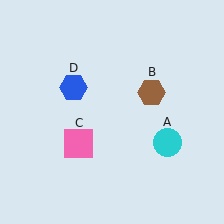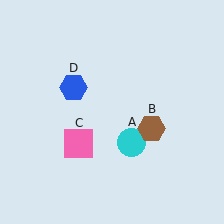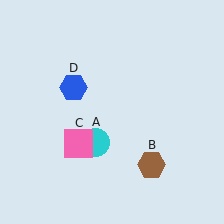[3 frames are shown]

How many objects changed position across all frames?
2 objects changed position: cyan circle (object A), brown hexagon (object B).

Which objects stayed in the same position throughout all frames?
Pink square (object C) and blue hexagon (object D) remained stationary.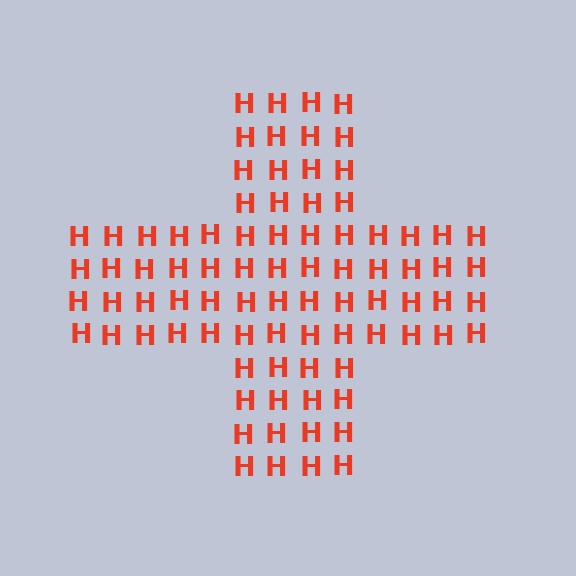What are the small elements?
The small elements are letter H's.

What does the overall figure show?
The overall figure shows a cross.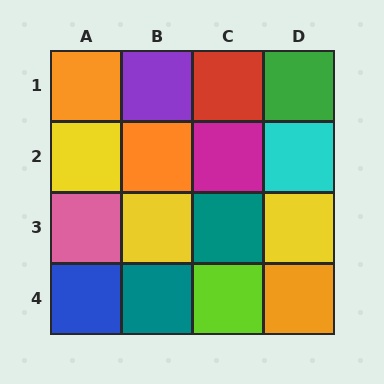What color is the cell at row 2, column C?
Magenta.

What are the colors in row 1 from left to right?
Orange, purple, red, green.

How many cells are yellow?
3 cells are yellow.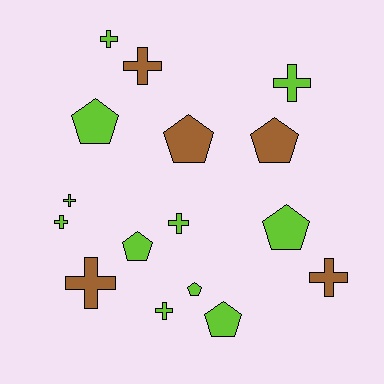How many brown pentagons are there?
There are 2 brown pentagons.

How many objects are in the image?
There are 16 objects.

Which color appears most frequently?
Lime, with 11 objects.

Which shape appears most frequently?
Cross, with 9 objects.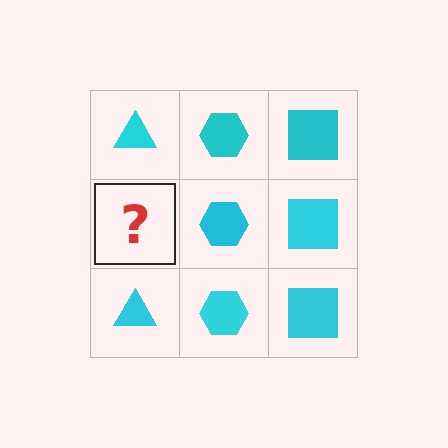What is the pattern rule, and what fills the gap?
The rule is that each column has a consistent shape. The gap should be filled with a cyan triangle.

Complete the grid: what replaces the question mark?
The question mark should be replaced with a cyan triangle.